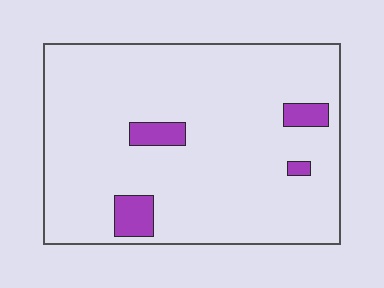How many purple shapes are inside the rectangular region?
4.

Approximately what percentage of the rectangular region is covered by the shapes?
Approximately 5%.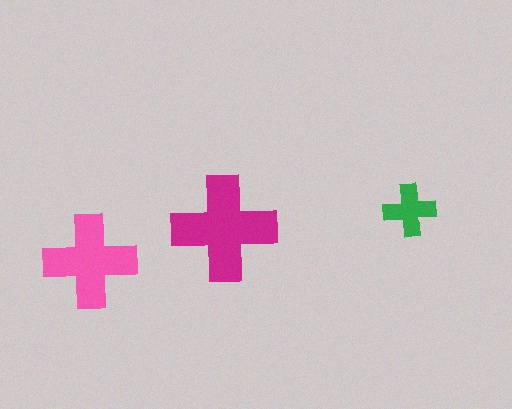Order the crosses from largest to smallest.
the magenta one, the pink one, the green one.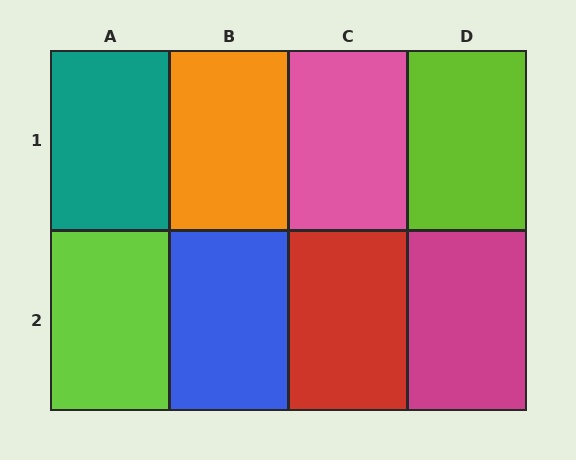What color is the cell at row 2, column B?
Blue.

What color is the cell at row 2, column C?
Red.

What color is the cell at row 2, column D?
Magenta.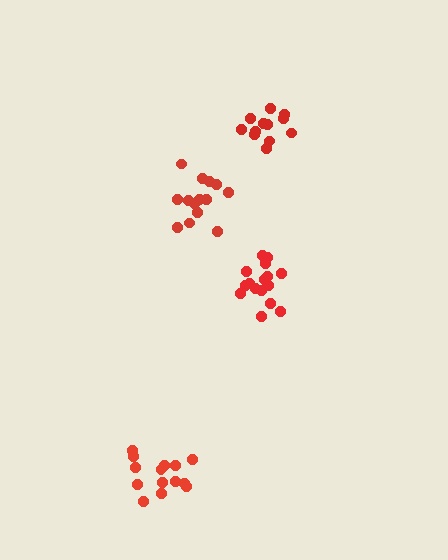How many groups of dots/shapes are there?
There are 4 groups.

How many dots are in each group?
Group 1: 16 dots, Group 2: 12 dots, Group 3: 14 dots, Group 4: 14 dots (56 total).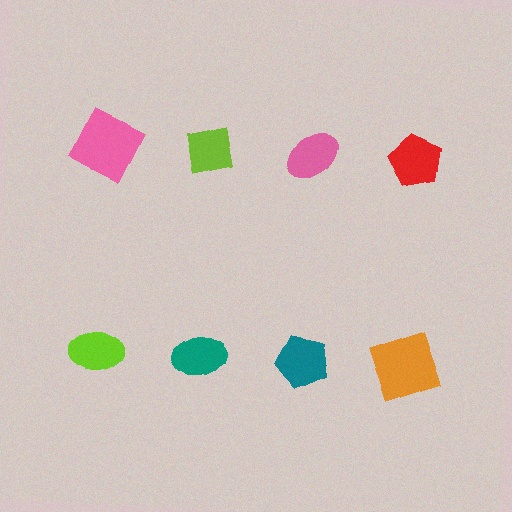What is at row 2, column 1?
A lime ellipse.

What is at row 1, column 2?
A lime square.